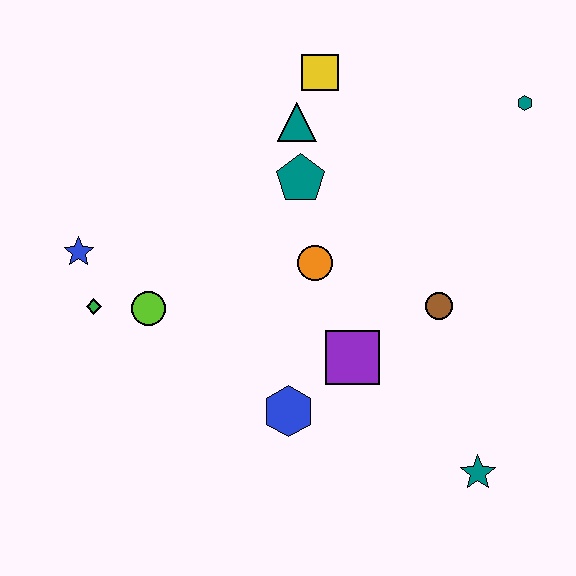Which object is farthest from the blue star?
The teal hexagon is farthest from the blue star.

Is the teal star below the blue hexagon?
Yes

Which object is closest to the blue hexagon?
The purple square is closest to the blue hexagon.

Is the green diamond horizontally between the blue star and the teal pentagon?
Yes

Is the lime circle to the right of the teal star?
No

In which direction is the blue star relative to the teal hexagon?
The blue star is to the left of the teal hexagon.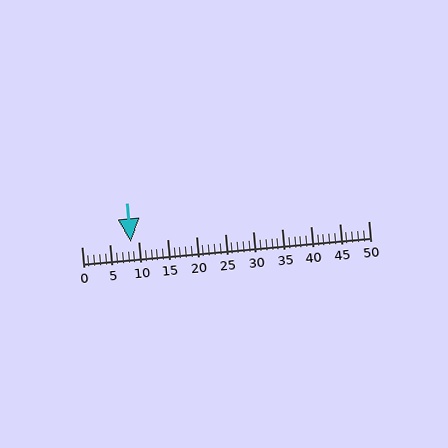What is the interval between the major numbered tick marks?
The major tick marks are spaced 5 units apart.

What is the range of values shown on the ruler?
The ruler shows values from 0 to 50.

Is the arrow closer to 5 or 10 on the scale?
The arrow is closer to 10.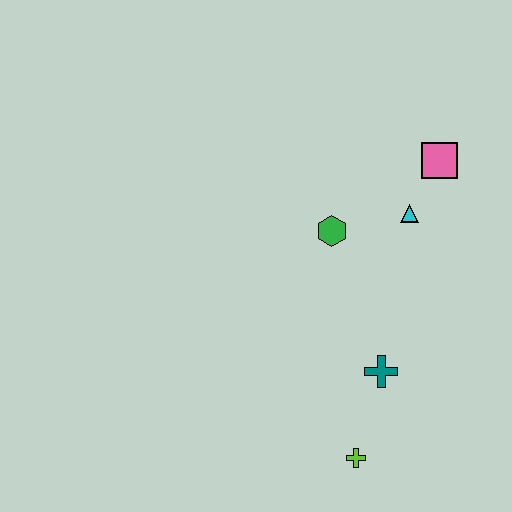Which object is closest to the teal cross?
The lime cross is closest to the teal cross.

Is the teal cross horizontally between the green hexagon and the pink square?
Yes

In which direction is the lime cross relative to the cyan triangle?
The lime cross is below the cyan triangle.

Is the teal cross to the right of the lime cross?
Yes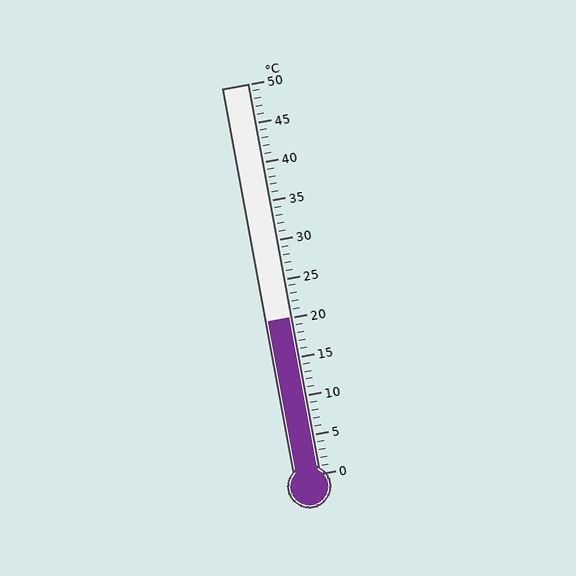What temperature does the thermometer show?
The thermometer shows approximately 20°C.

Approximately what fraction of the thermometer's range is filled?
The thermometer is filled to approximately 40% of its range.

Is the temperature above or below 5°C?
The temperature is above 5°C.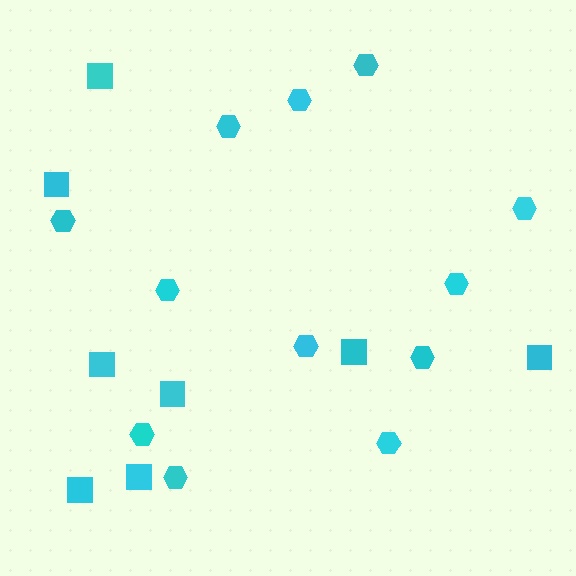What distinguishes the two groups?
There are 2 groups: one group of squares (8) and one group of hexagons (12).